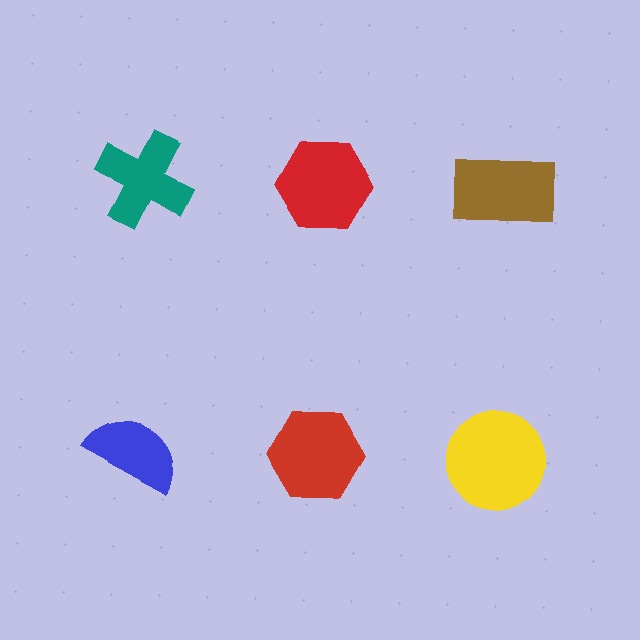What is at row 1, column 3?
A brown rectangle.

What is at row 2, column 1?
A blue semicircle.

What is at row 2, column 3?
A yellow circle.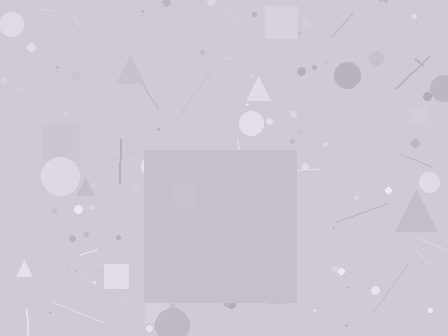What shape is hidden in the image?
A square is hidden in the image.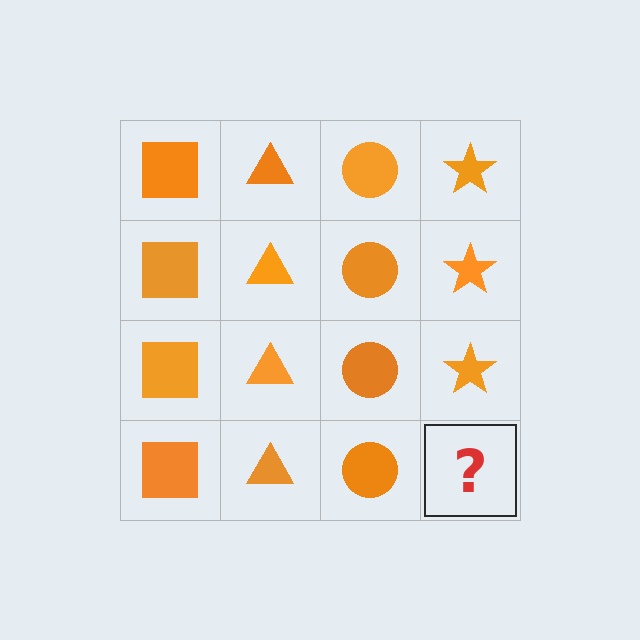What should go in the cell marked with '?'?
The missing cell should contain an orange star.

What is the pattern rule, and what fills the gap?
The rule is that each column has a consistent shape. The gap should be filled with an orange star.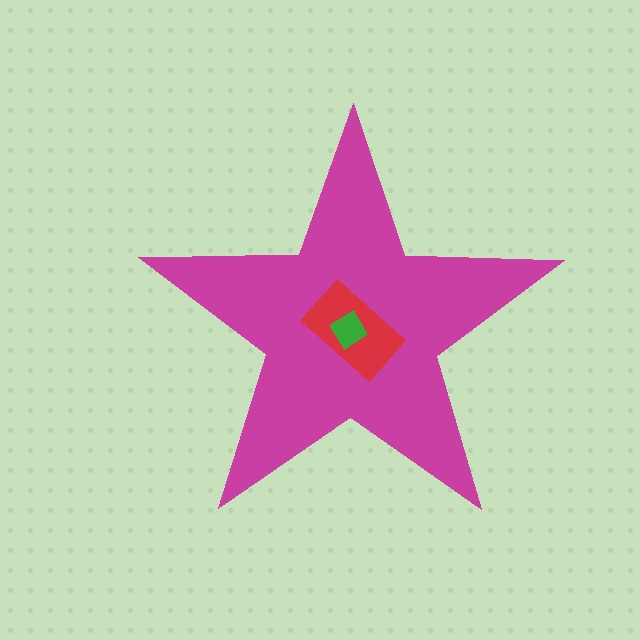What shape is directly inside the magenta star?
The red rectangle.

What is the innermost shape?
The green diamond.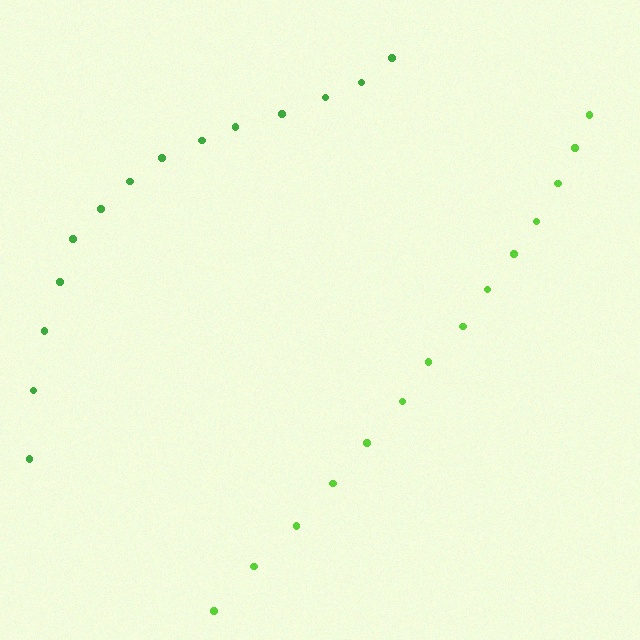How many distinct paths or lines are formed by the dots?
There are 2 distinct paths.